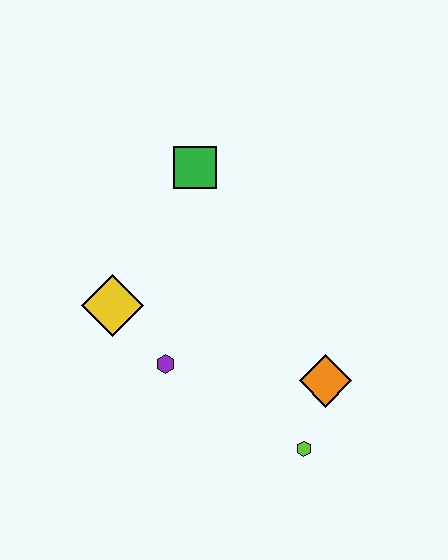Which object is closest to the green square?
The yellow diamond is closest to the green square.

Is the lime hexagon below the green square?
Yes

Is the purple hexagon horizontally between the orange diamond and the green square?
No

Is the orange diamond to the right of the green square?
Yes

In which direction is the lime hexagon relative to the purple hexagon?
The lime hexagon is to the right of the purple hexagon.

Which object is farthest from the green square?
The lime hexagon is farthest from the green square.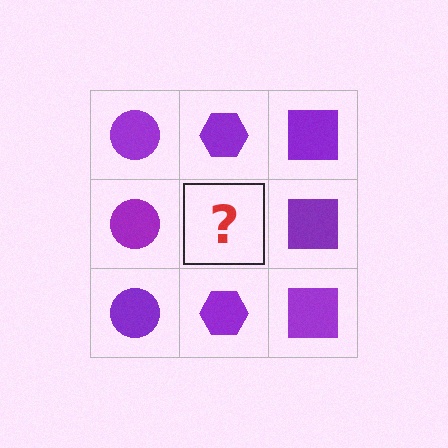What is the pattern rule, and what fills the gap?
The rule is that each column has a consistent shape. The gap should be filled with a purple hexagon.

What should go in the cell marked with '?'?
The missing cell should contain a purple hexagon.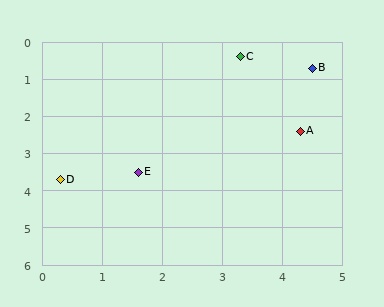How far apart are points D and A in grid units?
Points D and A are about 4.2 grid units apart.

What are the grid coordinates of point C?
Point C is at approximately (3.3, 0.4).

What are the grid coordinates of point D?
Point D is at approximately (0.3, 3.7).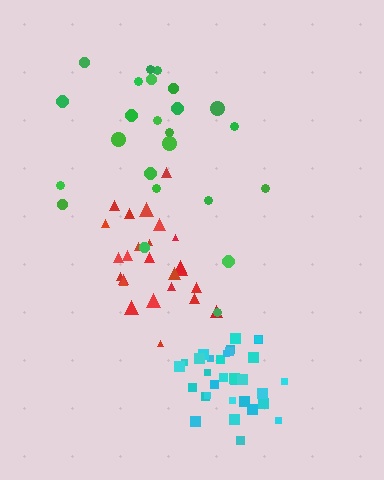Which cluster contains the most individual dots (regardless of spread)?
Cyan (32).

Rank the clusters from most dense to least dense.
cyan, red, green.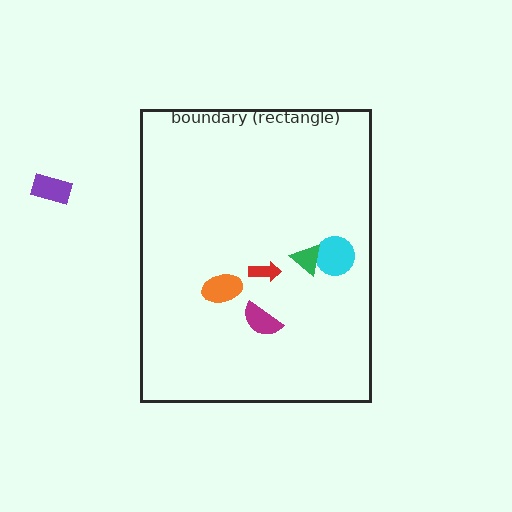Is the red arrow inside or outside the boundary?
Inside.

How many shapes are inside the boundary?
5 inside, 1 outside.